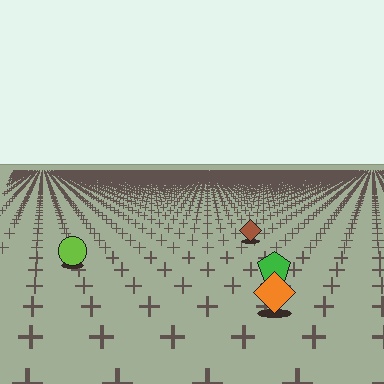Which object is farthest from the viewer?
The brown diamond is farthest from the viewer. It appears smaller and the ground texture around it is denser.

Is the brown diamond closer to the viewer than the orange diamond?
No. The orange diamond is closer — you can tell from the texture gradient: the ground texture is coarser near it.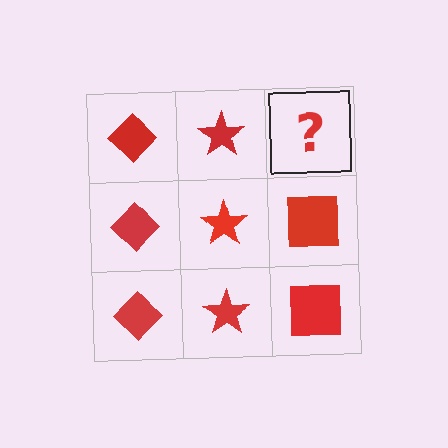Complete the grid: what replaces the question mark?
The question mark should be replaced with a red square.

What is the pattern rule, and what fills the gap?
The rule is that each column has a consistent shape. The gap should be filled with a red square.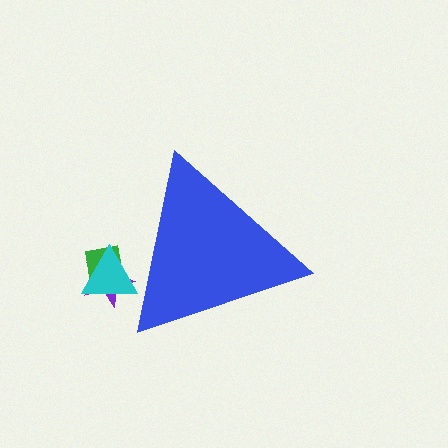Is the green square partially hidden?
Yes, the green square is partially hidden behind the blue triangle.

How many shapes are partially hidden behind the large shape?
3 shapes are partially hidden.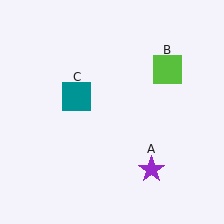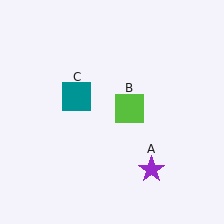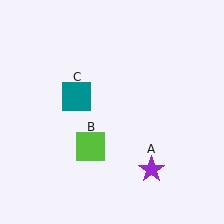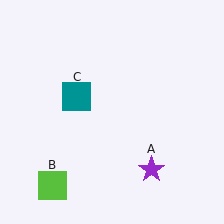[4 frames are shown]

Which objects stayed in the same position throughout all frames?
Purple star (object A) and teal square (object C) remained stationary.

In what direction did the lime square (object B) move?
The lime square (object B) moved down and to the left.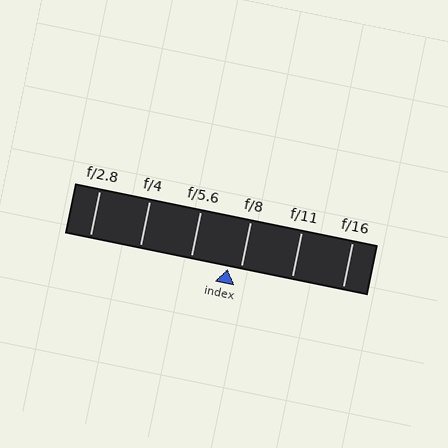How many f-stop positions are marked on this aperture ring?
There are 6 f-stop positions marked.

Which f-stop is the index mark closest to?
The index mark is closest to f/8.